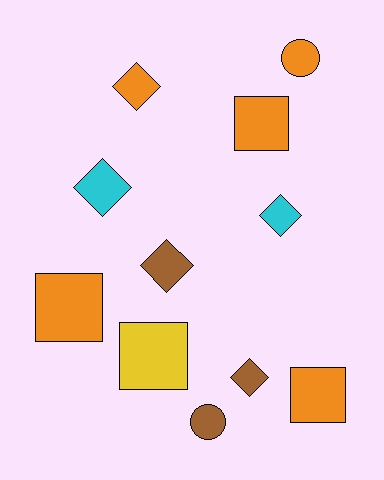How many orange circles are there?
There is 1 orange circle.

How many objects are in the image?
There are 11 objects.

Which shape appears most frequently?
Diamond, with 5 objects.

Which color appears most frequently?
Orange, with 5 objects.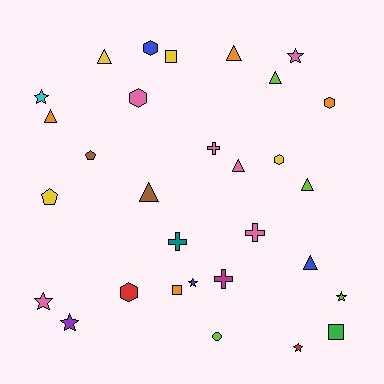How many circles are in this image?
There is 1 circle.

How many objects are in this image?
There are 30 objects.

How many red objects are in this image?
There are 2 red objects.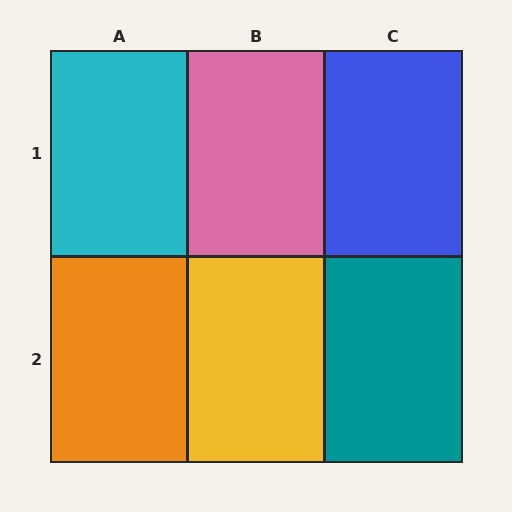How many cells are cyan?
1 cell is cyan.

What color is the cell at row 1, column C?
Blue.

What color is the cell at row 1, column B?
Pink.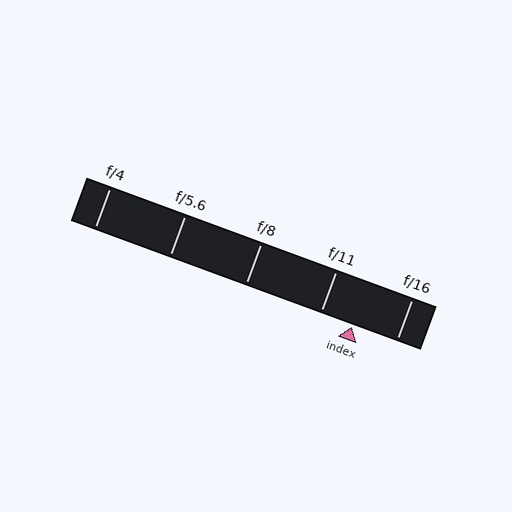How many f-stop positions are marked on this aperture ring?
There are 5 f-stop positions marked.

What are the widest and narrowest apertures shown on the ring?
The widest aperture shown is f/4 and the narrowest is f/16.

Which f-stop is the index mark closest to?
The index mark is closest to f/11.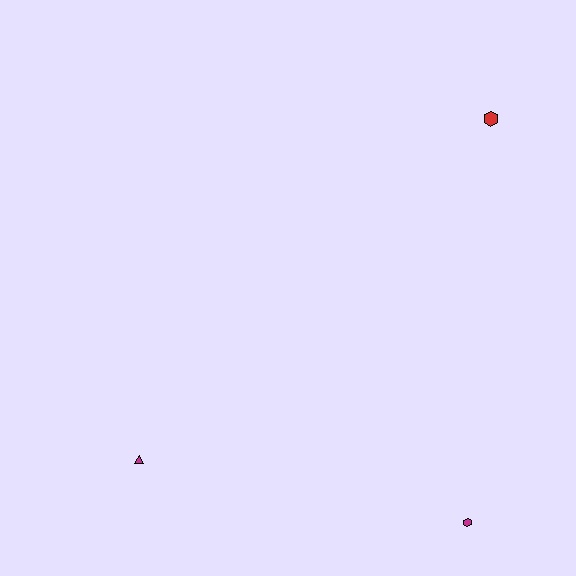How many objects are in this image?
There are 3 objects.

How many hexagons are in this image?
There are 2 hexagons.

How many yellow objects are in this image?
There are no yellow objects.